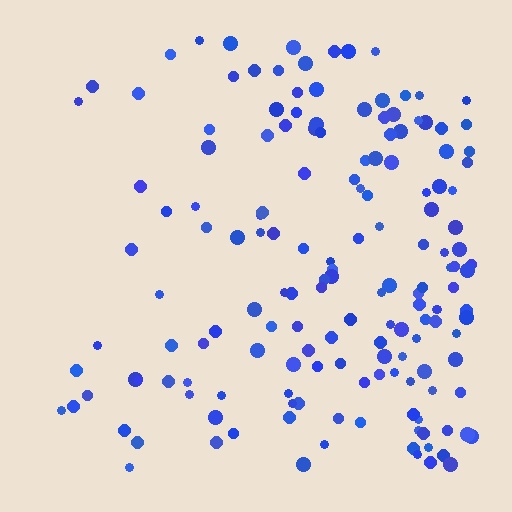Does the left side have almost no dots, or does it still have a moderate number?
Still a moderate number, just noticeably fewer than the right.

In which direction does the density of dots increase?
From left to right, with the right side densest.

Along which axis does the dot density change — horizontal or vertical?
Horizontal.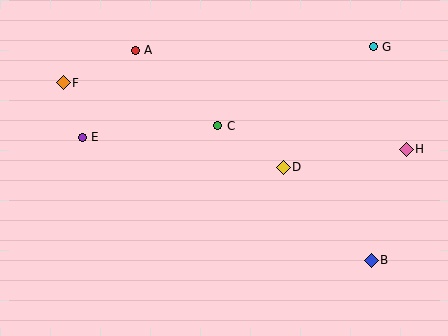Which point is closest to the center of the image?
Point C at (218, 126) is closest to the center.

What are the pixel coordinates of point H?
Point H is at (406, 149).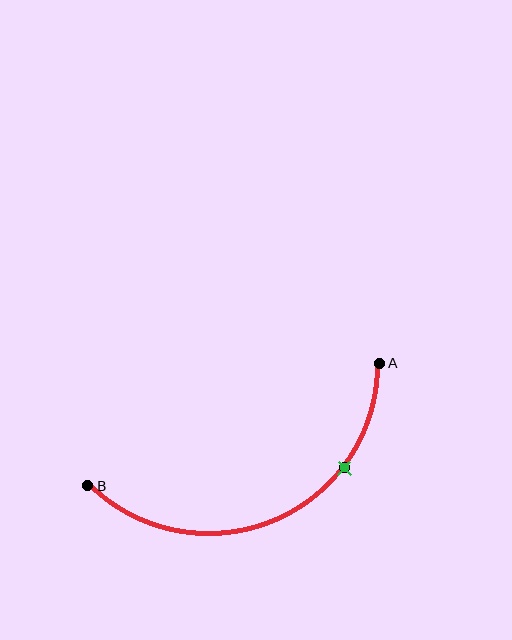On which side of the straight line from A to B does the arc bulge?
The arc bulges below the straight line connecting A and B.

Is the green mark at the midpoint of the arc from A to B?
No. The green mark lies on the arc but is closer to endpoint A. The arc midpoint would be at the point on the curve equidistant along the arc from both A and B.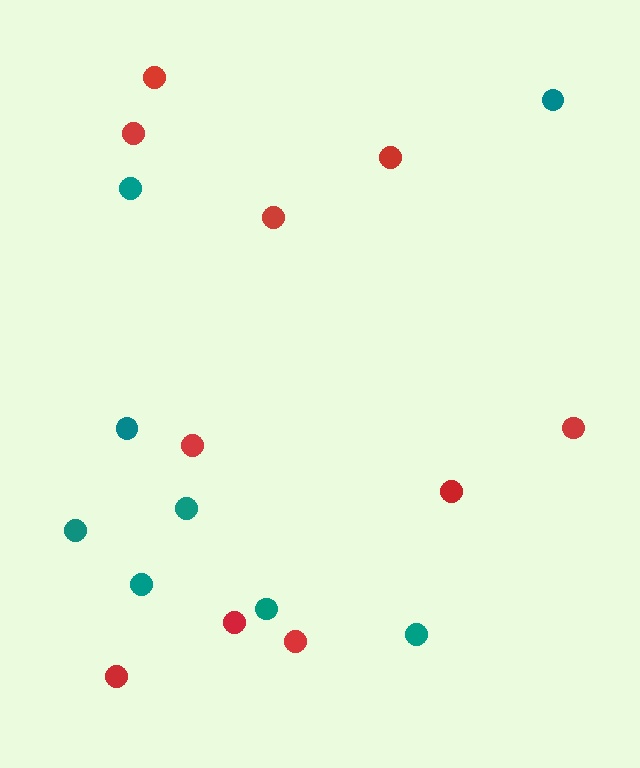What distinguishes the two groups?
There are 2 groups: one group of red circles (10) and one group of teal circles (8).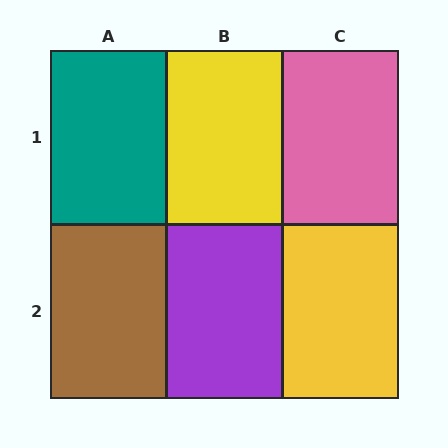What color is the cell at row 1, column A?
Teal.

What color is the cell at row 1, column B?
Yellow.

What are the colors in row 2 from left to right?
Brown, purple, yellow.